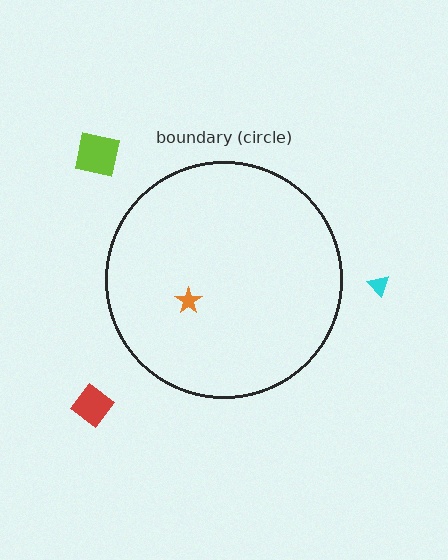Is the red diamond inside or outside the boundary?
Outside.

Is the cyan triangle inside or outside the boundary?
Outside.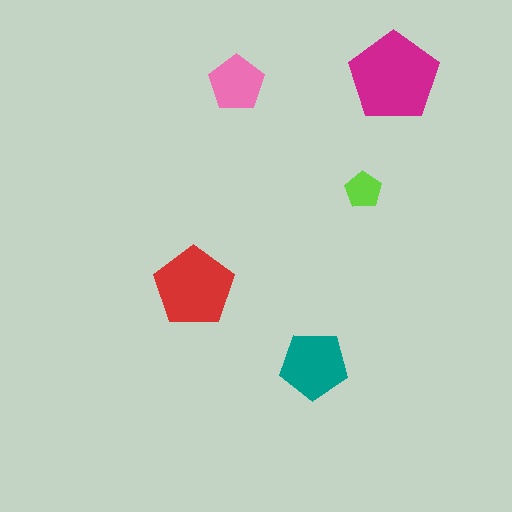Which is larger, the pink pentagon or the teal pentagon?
The teal one.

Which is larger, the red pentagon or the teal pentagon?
The red one.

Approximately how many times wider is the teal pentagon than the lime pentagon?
About 2 times wider.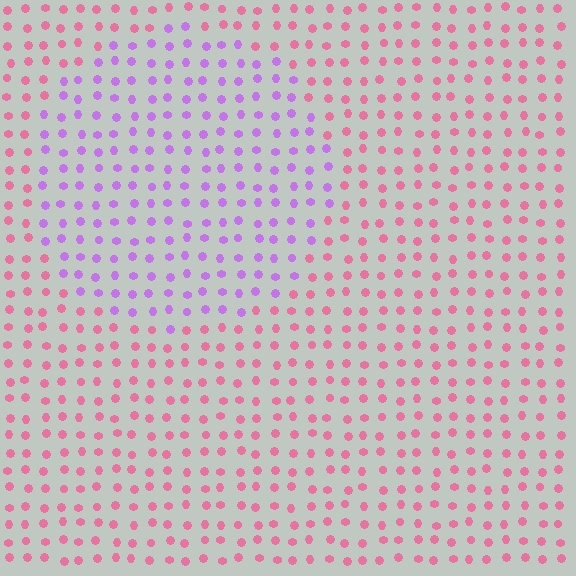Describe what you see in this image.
The image is filled with small pink elements in a uniform arrangement. A circle-shaped region is visible where the elements are tinted to a slightly different hue, forming a subtle color boundary.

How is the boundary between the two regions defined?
The boundary is defined purely by a slight shift in hue (about 54 degrees). Spacing, size, and orientation are identical on both sides.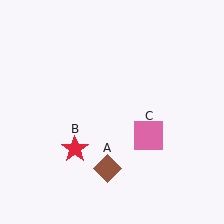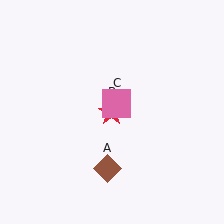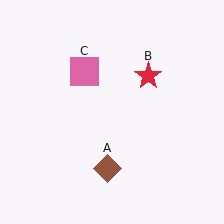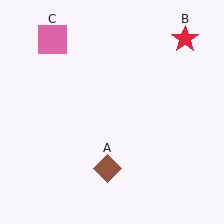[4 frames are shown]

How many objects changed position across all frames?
2 objects changed position: red star (object B), pink square (object C).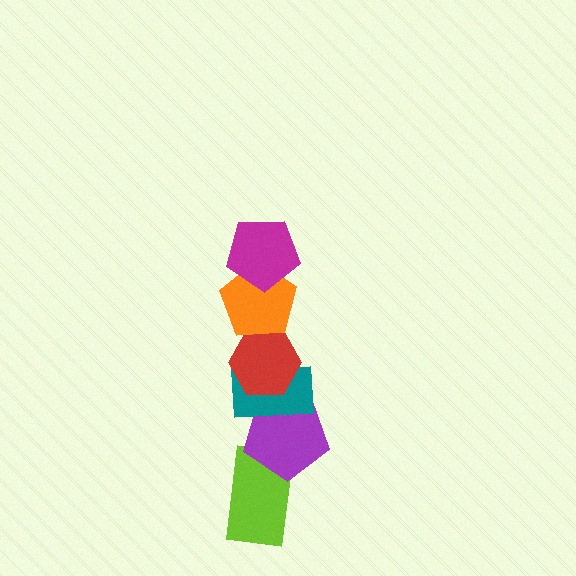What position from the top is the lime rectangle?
The lime rectangle is 6th from the top.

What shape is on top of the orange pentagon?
The magenta pentagon is on top of the orange pentagon.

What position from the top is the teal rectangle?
The teal rectangle is 4th from the top.